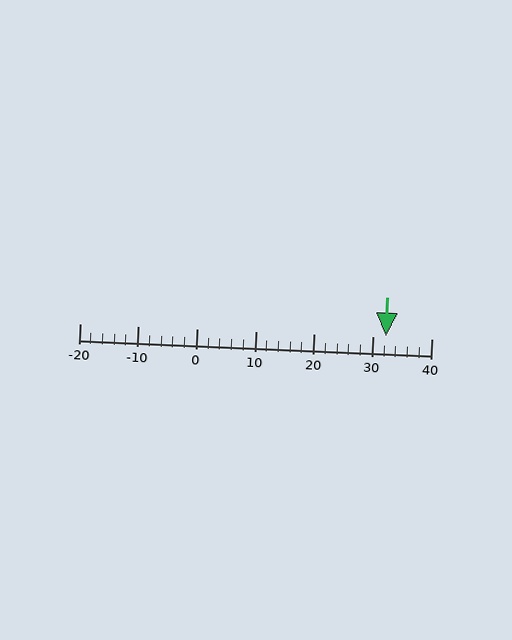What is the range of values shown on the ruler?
The ruler shows values from -20 to 40.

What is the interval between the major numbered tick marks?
The major tick marks are spaced 10 units apart.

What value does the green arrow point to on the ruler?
The green arrow points to approximately 32.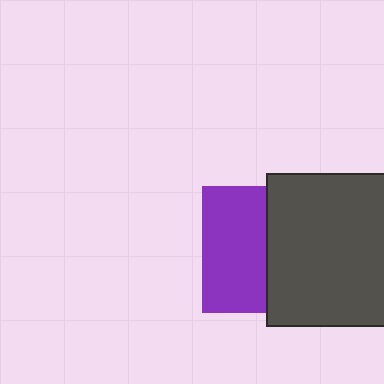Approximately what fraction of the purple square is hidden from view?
Roughly 50% of the purple square is hidden behind the dark gray square.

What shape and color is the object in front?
The object in front is a dark gray square.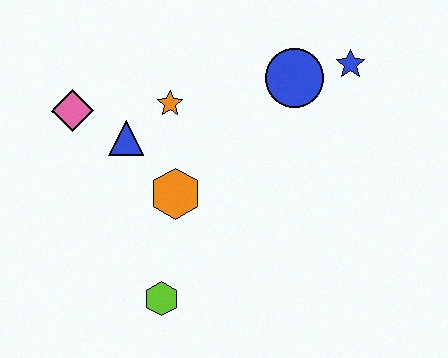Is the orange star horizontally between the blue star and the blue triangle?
Yes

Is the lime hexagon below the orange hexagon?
Yes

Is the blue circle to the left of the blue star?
Yes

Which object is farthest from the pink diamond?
The blue star is farthest from the pink diamond.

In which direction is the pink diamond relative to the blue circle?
The pink diamond is to the left of the blue circle.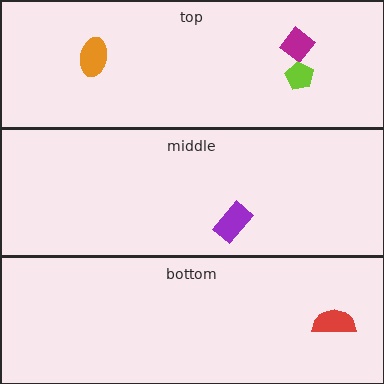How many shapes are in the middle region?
1.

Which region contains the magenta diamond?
The top region.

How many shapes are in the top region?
3.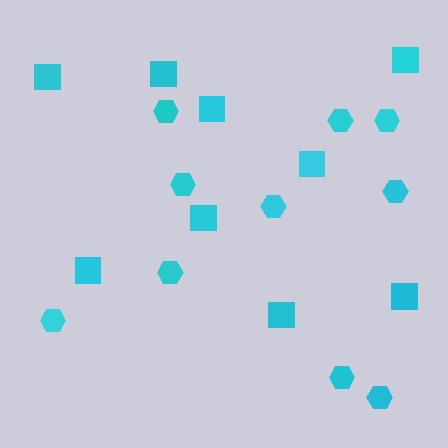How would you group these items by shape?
There are 2 groups: one group of squares (9) and one group of hexagons (10).